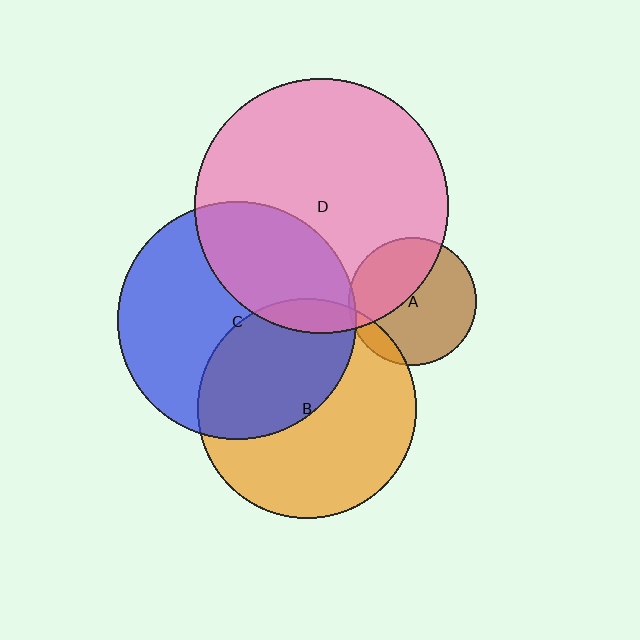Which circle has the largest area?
Circle D (pink).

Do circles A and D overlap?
Yes.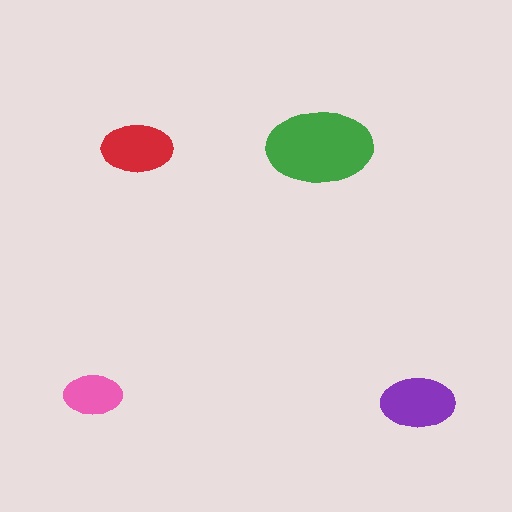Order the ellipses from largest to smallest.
the green one, the purple one, the red one, the pink one.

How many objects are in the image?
There are 4 objects in the image.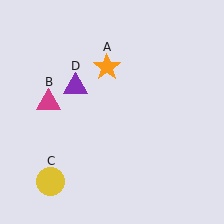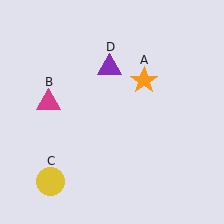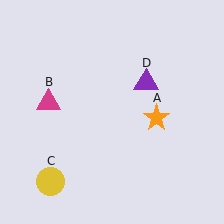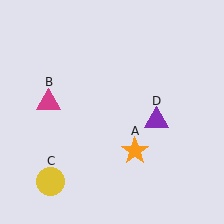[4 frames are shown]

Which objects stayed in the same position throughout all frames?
Magenta triangle (object B) and yellow circle (object C) remained stationary.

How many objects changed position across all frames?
2 objects changed position: orange star (object A), purple triangle (object D).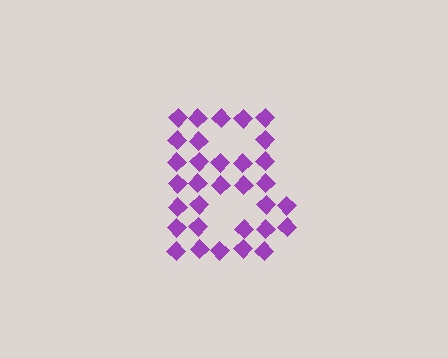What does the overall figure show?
The overall figure shows the letter B.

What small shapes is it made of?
It is made of small diamonds.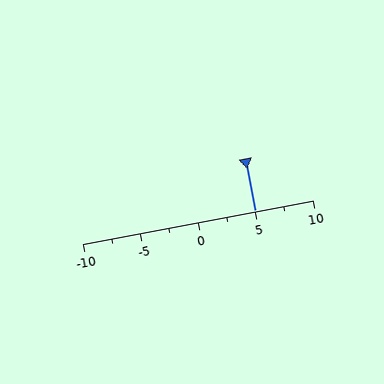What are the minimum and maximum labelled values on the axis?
The axis runs from -10 to 10.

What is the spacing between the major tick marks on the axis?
The major ticks are spaced 5 apart.